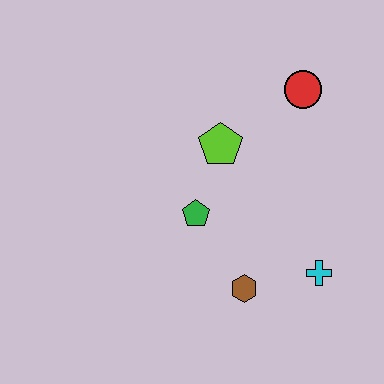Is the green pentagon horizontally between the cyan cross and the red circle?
No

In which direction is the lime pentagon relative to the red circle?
The lime pentagon is to the left of the red circle.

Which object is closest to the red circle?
The lime pentagon is closest to the red circle.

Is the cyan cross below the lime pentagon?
Yes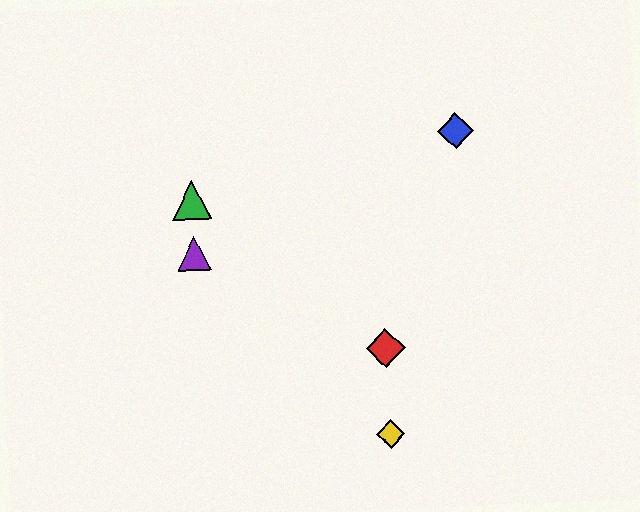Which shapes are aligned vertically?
The green triangle, the purple triangle are aligned vertically.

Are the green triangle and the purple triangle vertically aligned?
Yes, both are at x≈192.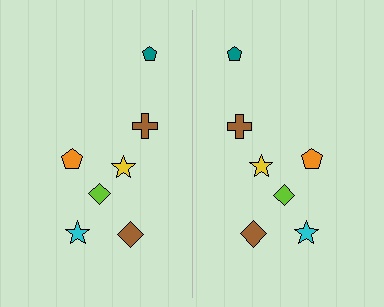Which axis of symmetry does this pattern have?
The pattern has a vertical axis of symmetry running through the center of the image.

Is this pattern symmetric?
Yes, this pattern has bilateral (reflection) symmetry.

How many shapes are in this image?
There are 14 shapes in this image.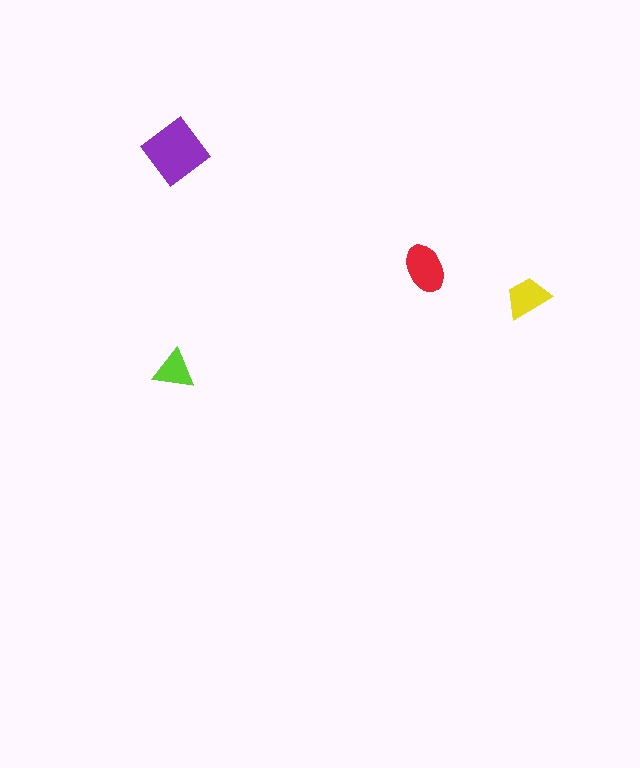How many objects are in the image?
There are 4 objects in the image.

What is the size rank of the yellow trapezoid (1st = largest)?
3rd.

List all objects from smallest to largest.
The lime triangle, the yellow trapezoid, the red ellipse, the purple diamond.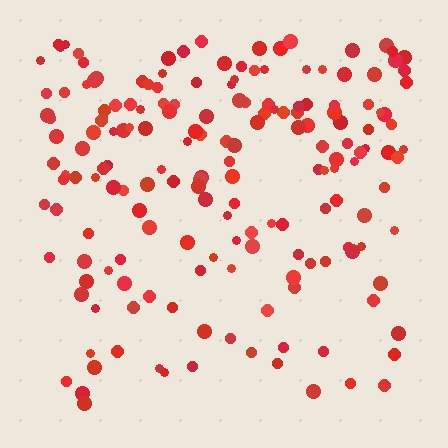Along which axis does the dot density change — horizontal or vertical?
Vertical.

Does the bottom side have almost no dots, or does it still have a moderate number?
Still a moderate number, just noticeably fewer than the top.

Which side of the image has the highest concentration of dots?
The top.